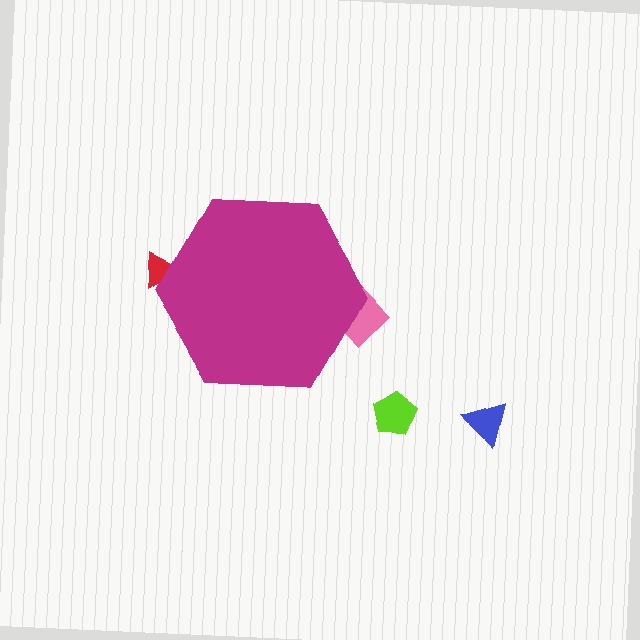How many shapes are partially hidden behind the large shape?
2 shapes are partially hidden.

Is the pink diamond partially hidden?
Yes, the pink diamond is partially hidden behind the magenta hexagon.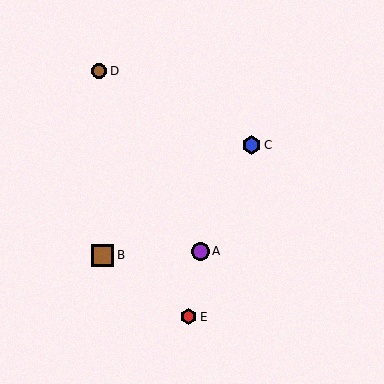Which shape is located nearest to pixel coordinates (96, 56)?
The brown circle (labeled D) at (99, 71) is nearest to that location.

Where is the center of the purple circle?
The center of the purple circle is at (200, 251).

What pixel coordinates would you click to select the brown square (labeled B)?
Click at (103, 255) to select the brown square B.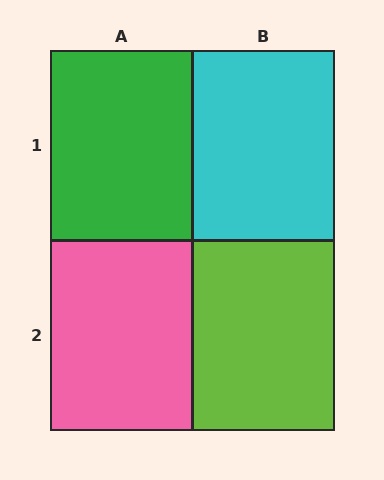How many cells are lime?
1 cell is lime.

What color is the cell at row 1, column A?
Green.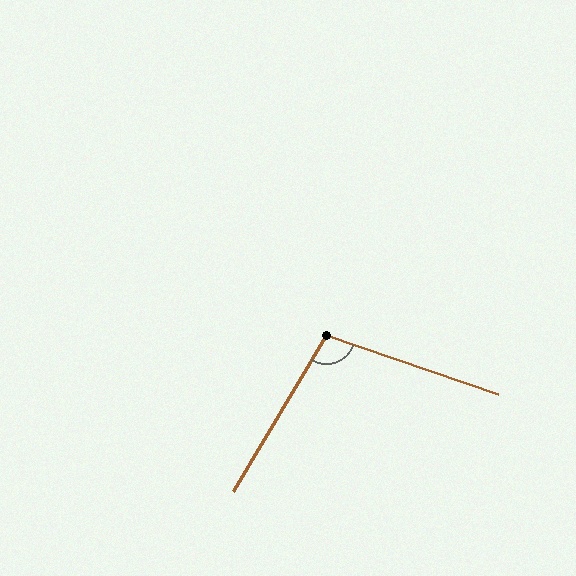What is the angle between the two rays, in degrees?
Approximately 102 degrees.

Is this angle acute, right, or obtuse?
It is obtuse.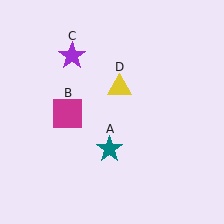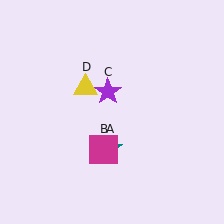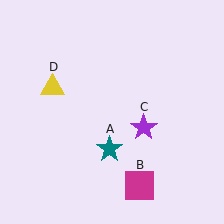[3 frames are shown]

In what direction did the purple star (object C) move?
The purple star (object C) moved down and to the right.